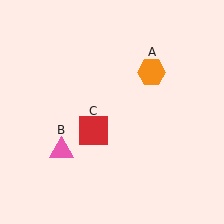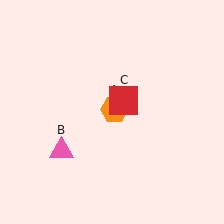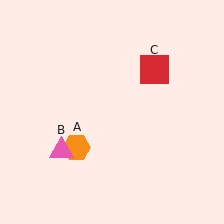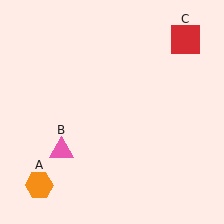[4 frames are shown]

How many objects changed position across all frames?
2 objects changed position: orange hexagon (object A), red square (object C).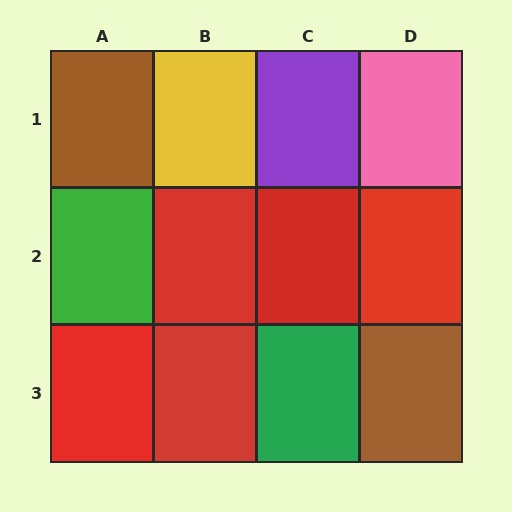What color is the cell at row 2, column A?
Green.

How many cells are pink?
1 cell is pink.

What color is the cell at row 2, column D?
Red.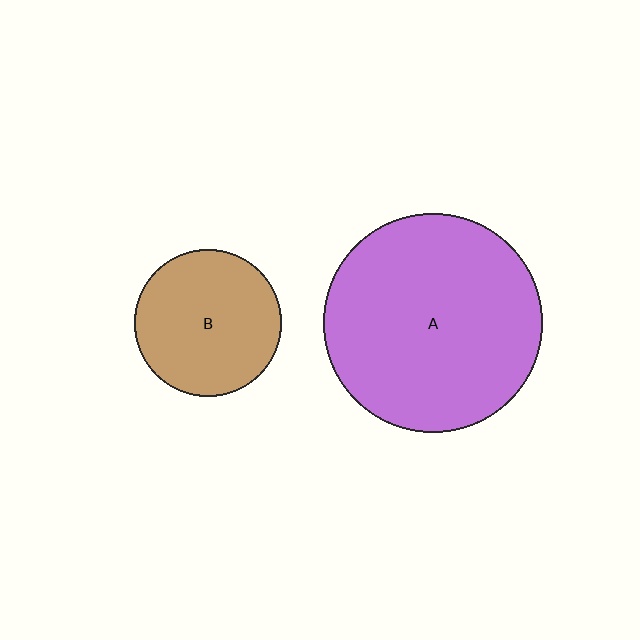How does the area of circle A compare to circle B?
Approximately 2.2 times.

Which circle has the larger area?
Circle A (purple).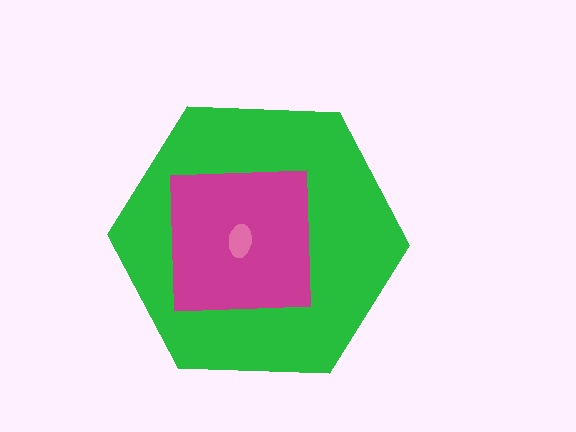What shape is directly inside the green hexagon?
The magenta square.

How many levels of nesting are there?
3.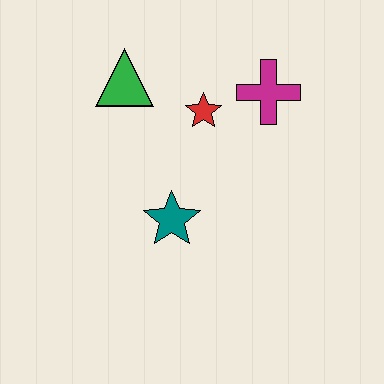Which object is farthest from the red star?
The teal star is farthest from the red star.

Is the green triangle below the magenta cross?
No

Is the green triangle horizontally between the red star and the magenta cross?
No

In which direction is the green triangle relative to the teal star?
The green triangle is above the teal star.